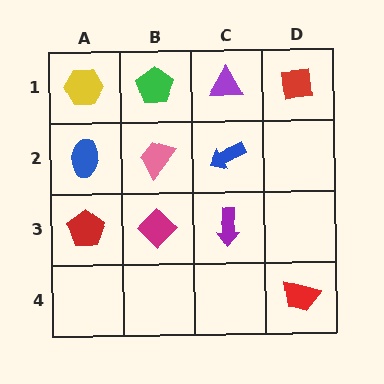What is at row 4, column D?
A red trapezoid.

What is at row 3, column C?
A purple arrow.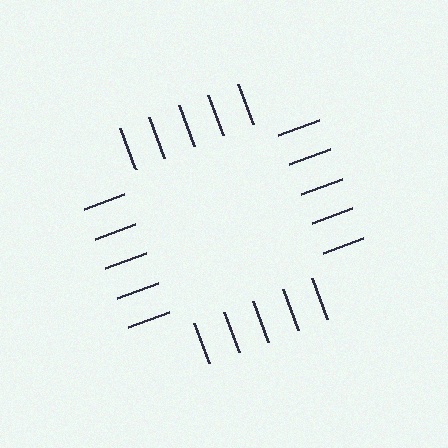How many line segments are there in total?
20 — 5 along each of the 4 edges.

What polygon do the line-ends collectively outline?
An illusory square — the line segments terminate on its edges but no continuous stroke is drawn.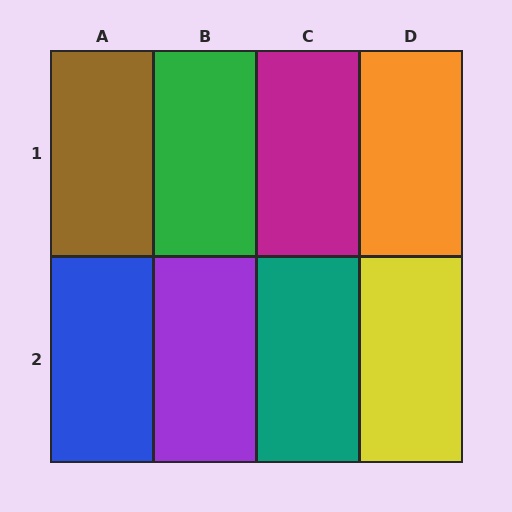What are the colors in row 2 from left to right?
Blue, purple, teal, yellow.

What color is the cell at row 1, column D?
Orange.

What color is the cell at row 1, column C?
Magenta.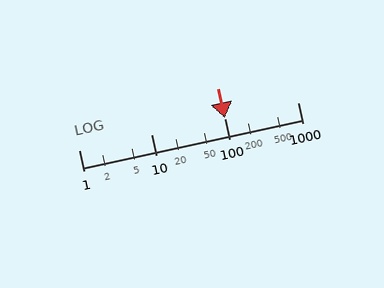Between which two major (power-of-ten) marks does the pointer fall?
The pointer is between 100 and 1000.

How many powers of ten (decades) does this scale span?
The scale spans 3 decades, from 1 to 1000.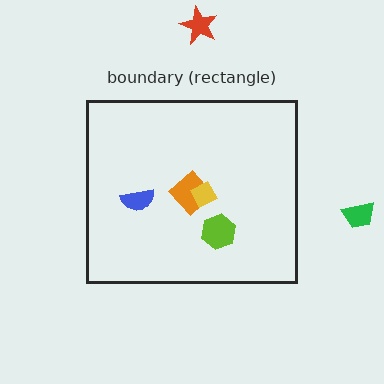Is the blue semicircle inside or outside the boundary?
Inside.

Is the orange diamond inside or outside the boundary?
Inside.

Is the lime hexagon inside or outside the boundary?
Inside.